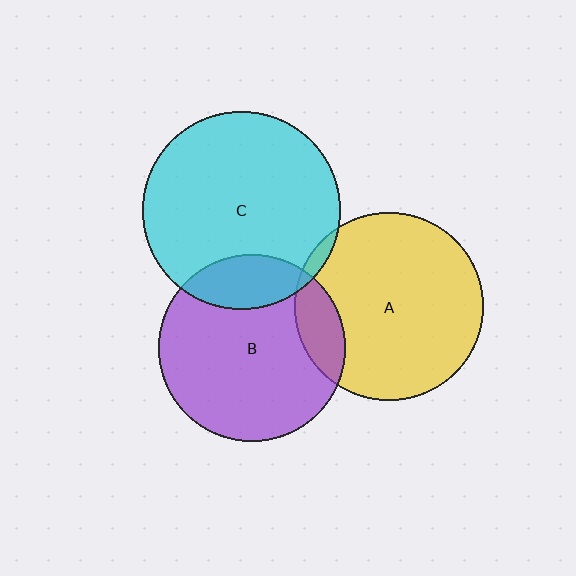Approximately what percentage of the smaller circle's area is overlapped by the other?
Approximately 15%.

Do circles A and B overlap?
Yes.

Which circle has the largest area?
Circle C (cyan).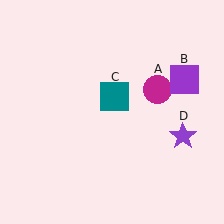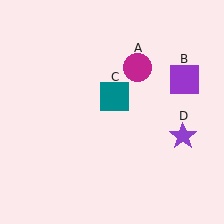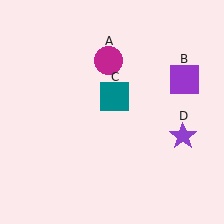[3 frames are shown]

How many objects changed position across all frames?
1 object changed position: magenta circle (object A).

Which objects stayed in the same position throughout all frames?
Purple square (object B) and teal square (object C) and purple star (object D) remained stationary.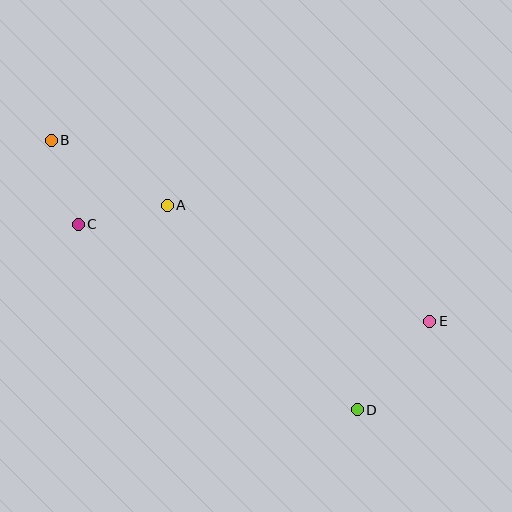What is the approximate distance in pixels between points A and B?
The distance between A and B is approximately 133 pixels.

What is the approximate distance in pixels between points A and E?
The distance between A and E is approximately 287 pixels.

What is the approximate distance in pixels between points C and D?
The distance between C and D is approximately 335 pixels.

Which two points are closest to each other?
Points B and C are closest to each other.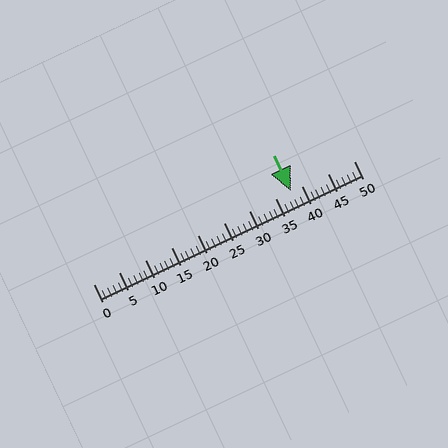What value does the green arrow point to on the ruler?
The green arrow points to approximately 38.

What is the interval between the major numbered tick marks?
The major tick marks are spaced 5 units apart.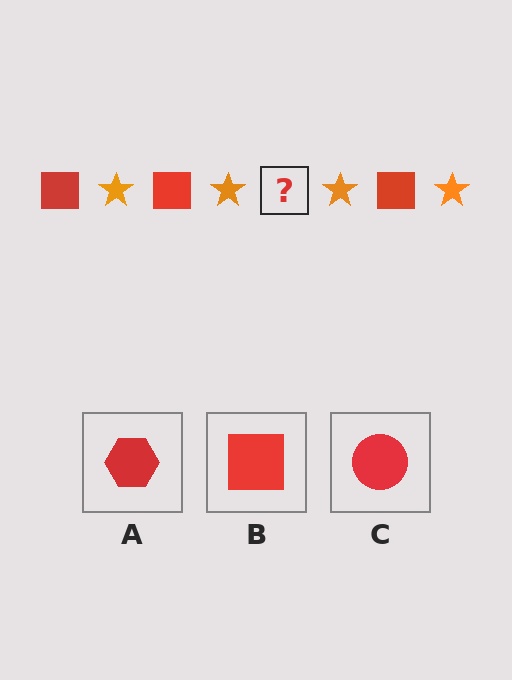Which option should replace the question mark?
Option B.